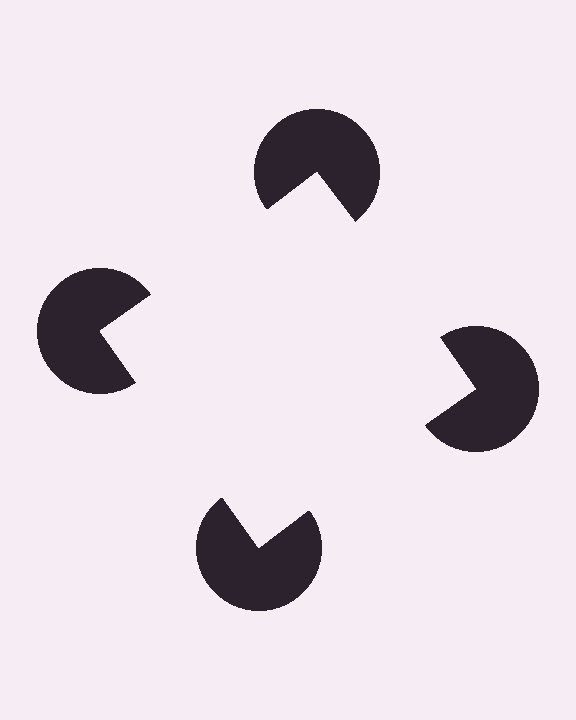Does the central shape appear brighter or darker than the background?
It typically appears slightly brighter than the background, even though no actual brightness change is drawn.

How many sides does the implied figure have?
4 sides.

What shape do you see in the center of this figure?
An illusory square — its edges are inferred from the aligned wedge cuts in the pac-man discs, not physically drawn.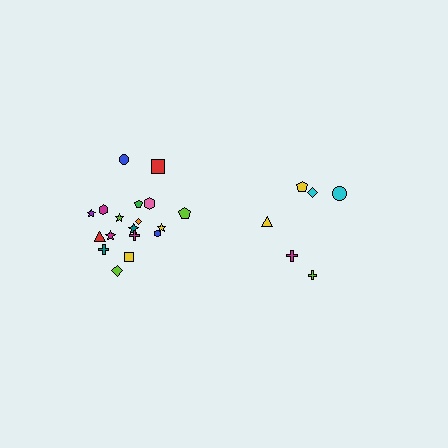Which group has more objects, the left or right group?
The left group.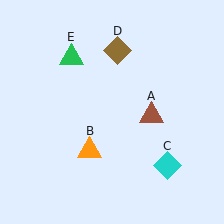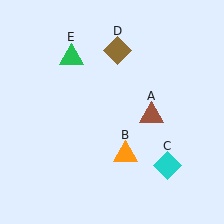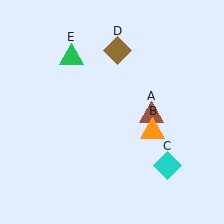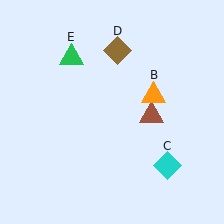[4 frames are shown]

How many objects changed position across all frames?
1 object changed position: orange triangle (object B).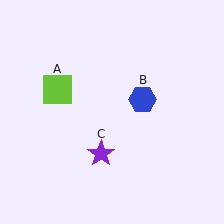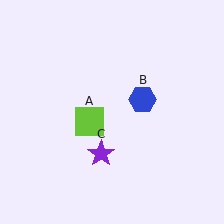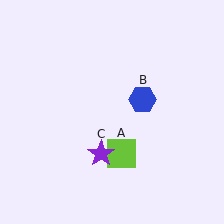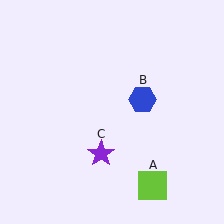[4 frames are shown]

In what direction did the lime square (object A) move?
The lime square (object A) moved down and to the right.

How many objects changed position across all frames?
1 object changed position: lime square (object A).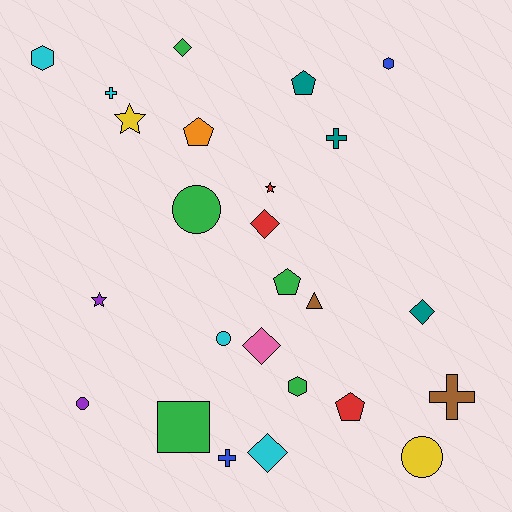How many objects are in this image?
There are 25 objects.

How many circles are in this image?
There are 4 circles.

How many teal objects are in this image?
There are 3 teal objects.